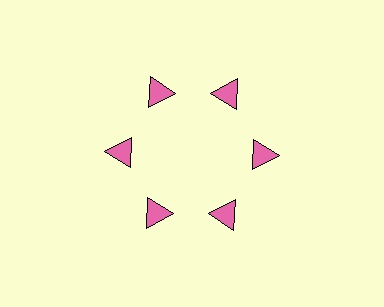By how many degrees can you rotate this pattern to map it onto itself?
The pattern maps onto itself every 60 degrees of rotation.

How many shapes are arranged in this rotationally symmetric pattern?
There are 6 shapes, arranged in 6 groups of 1.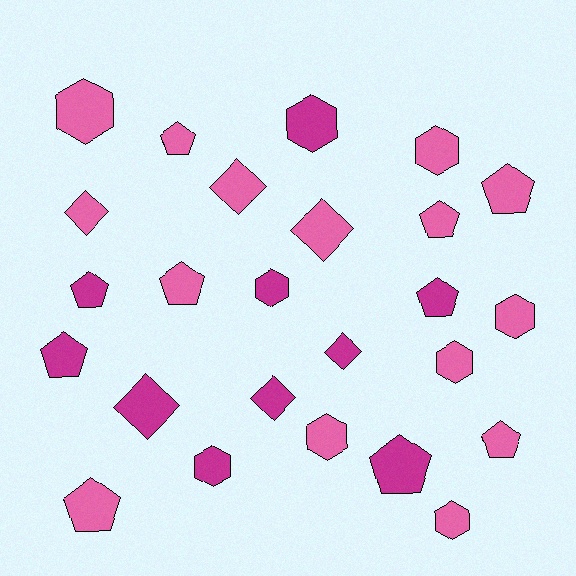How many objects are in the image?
There are 25 objects.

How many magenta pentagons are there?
There are 4 magenta pentagons.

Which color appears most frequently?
Pink, with 15 objects.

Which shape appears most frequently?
Pentagon, with 10 objects.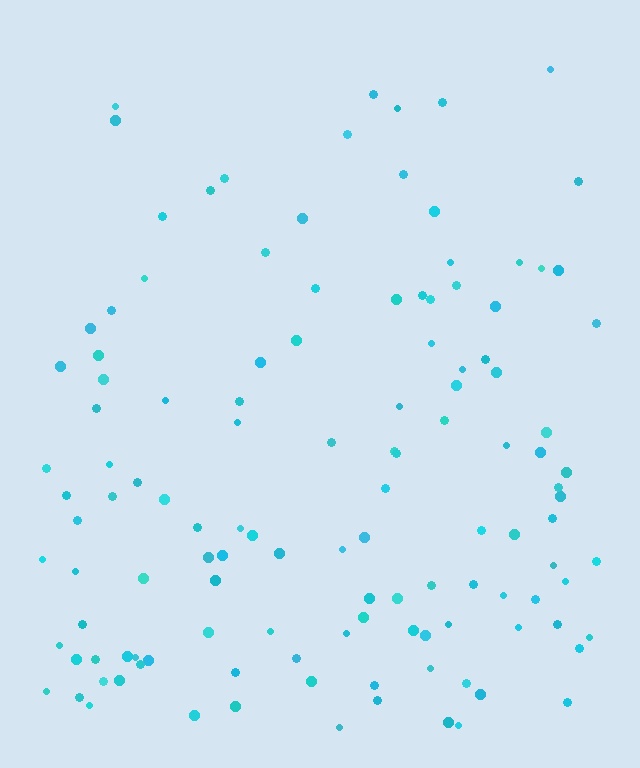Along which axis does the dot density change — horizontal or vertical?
Vertical.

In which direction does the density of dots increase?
From top to bottom, with the bottom side densest.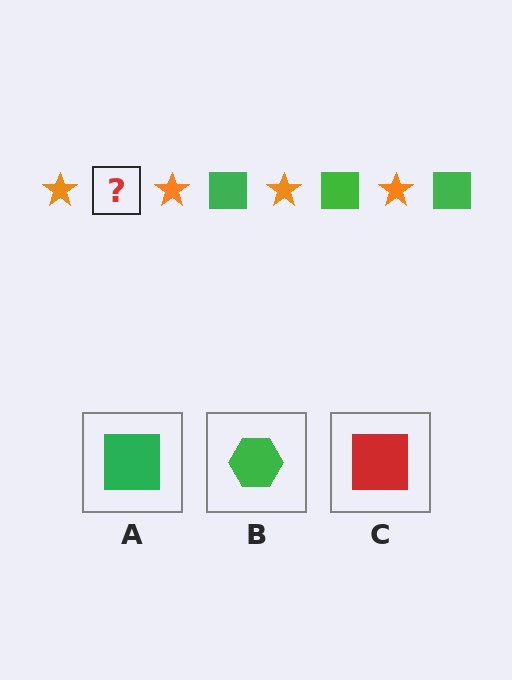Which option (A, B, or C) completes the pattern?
A.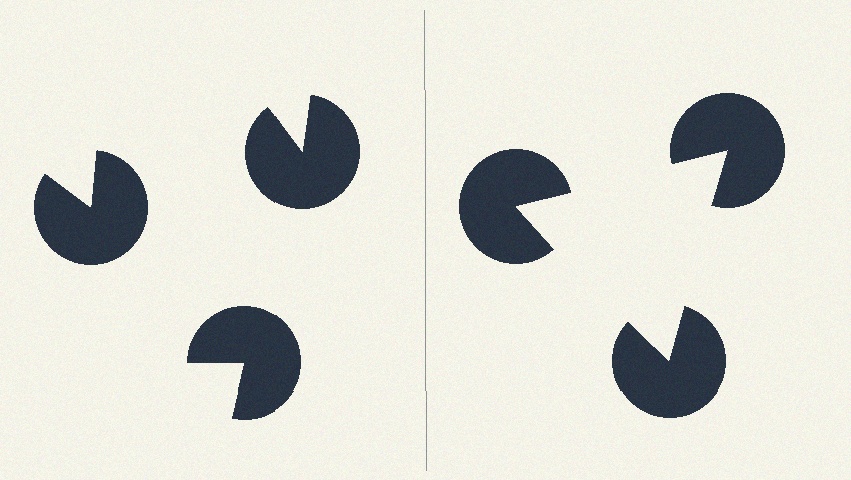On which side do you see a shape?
An illusory triangle appears on the right side. On the left side the wedge cuts are rotated, so no coherent shape forms.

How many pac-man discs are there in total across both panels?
6 — 3 on each side.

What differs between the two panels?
The pac-man discs are positioned identically on both sides; only the wedge orientations differ. On the right they align to a triangle; on the left they are misaligned.